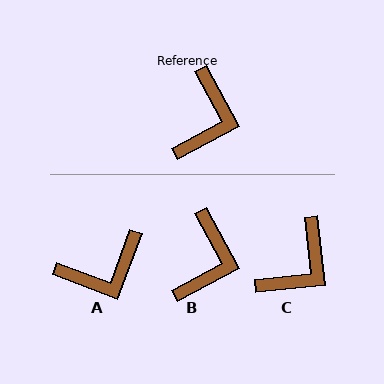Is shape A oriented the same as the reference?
No, it is off by about 49 degrees.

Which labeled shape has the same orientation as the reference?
B.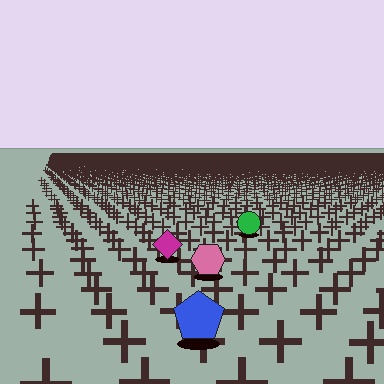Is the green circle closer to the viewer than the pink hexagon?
No. The pink hexagon is closer — you can tell from the texture gradient: the ground texture is coarser near it.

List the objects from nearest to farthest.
From nearest to farthest: the blue pentagon, the pink hexagon, the magenta diamond, the green circle.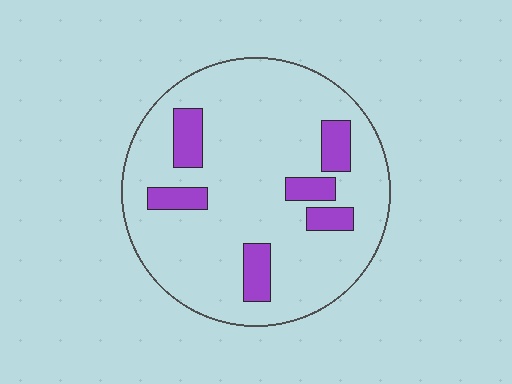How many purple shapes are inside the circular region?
6.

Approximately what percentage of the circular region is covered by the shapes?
Approximately 15%.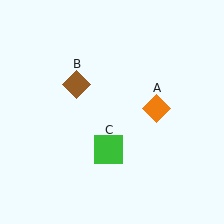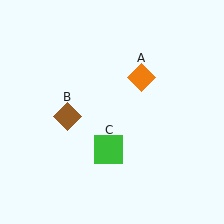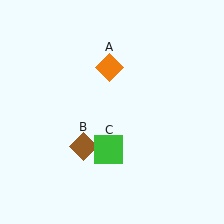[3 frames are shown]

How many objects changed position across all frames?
2 objects changed position: orange diamond (object A), brown diamond (object B).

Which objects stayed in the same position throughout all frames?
Green square (object C) remained stationary.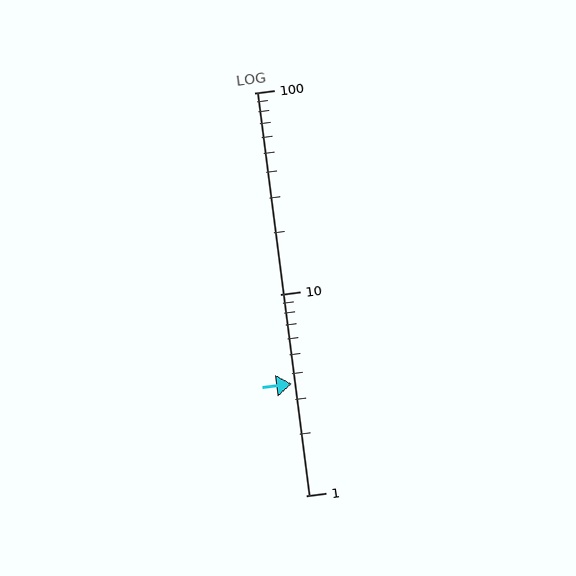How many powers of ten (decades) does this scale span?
The scale spans 2 decades, from 1 to 100.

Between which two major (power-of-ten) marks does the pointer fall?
The pointer is between 1 and 10.